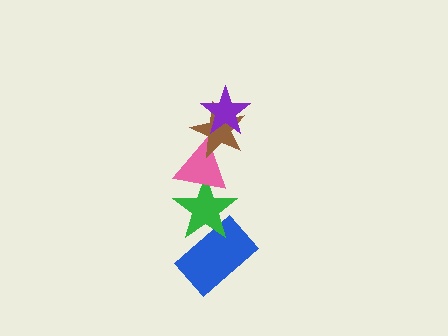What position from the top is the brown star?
The brown star is 2nd from the top.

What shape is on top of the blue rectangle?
The green star is on top of the blue rectangle.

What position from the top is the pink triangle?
The pink triangle is 3rd from the top.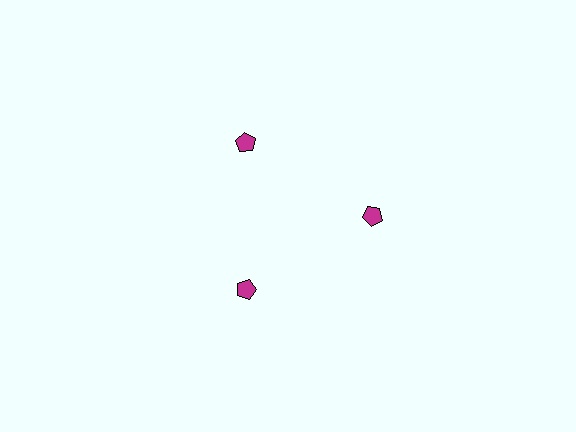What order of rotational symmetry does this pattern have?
This pattern has 3-fold rotational symmetry.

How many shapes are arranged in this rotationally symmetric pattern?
There are 3 shapes, arranged in 3 groups of 1.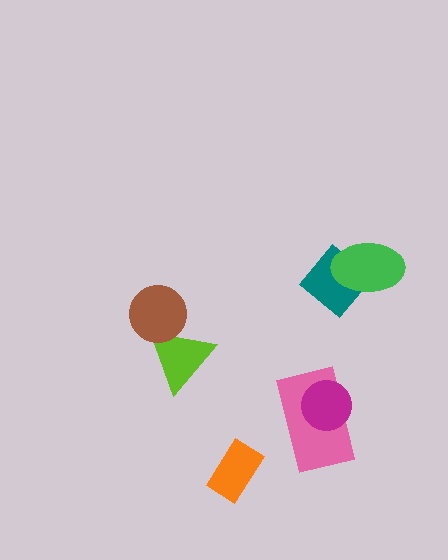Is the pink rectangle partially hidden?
Yes, it is partially covered by another shape.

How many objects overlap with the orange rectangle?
0 objects overlap with the orange rectangle.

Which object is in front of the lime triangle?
The brown circle is in front of the lime triangle.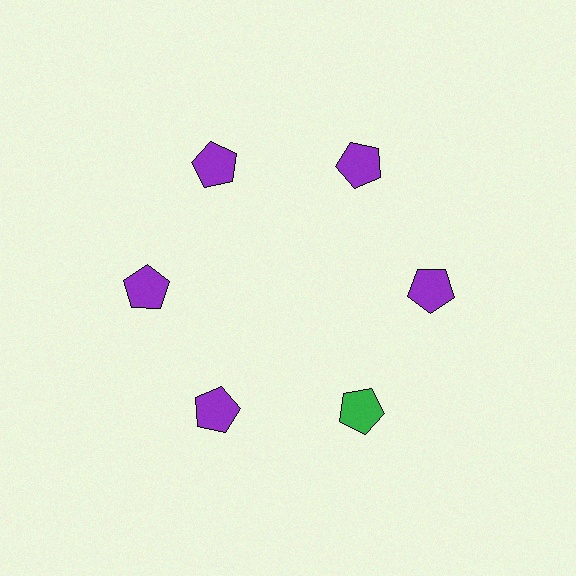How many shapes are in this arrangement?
There are 6 shapes arranged in a ring pattern.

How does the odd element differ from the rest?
It has a different color: green instead of purple.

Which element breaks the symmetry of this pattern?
The green pentagon at roughly the 5 o'clock position breaks the symmetry. All other shapes are purple pentagons.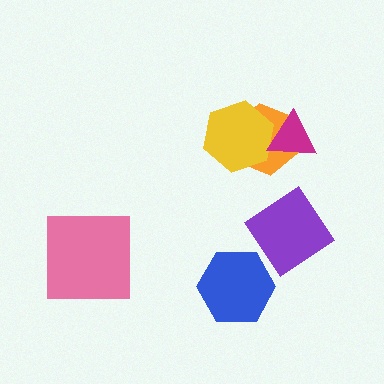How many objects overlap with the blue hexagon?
0 objects overlap with the blue hexagon.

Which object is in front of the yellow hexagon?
The magenta triangle is in front of the yellow hexagon.